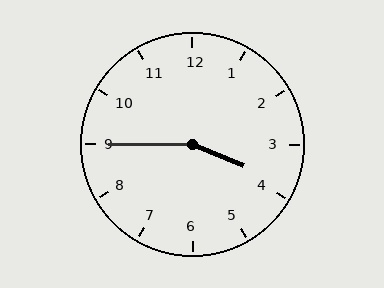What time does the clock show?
3:45.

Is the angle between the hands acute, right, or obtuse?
It is obtuse.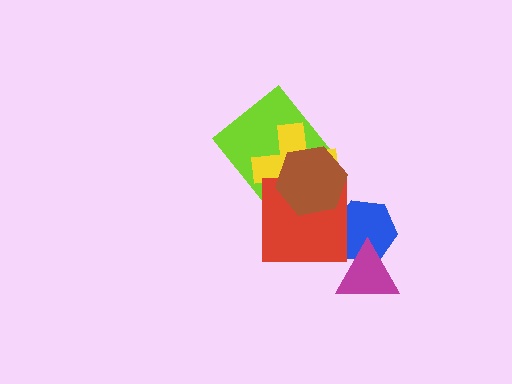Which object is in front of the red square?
The brown hexagon is in front of the red square.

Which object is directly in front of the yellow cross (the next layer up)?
The red square is directly in front of the yellow cross.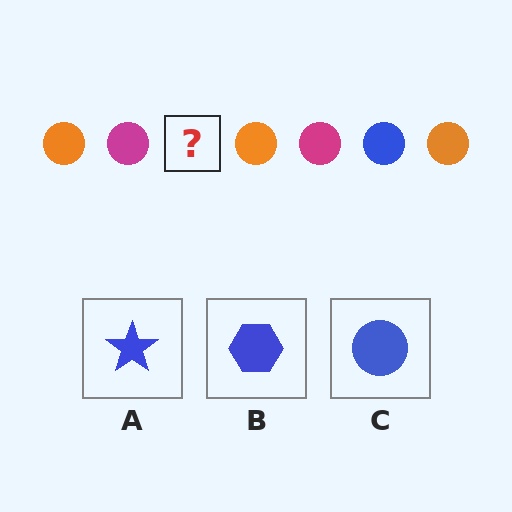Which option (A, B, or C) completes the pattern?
C.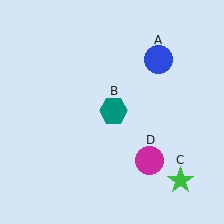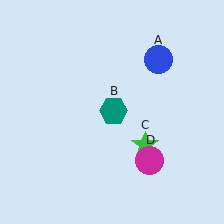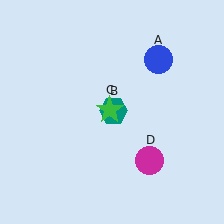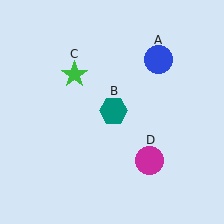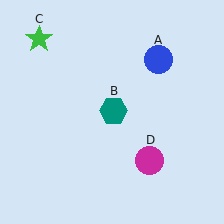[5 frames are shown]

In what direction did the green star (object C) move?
The green star (object C) moved up and to the left.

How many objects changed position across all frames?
1 object changed position: green star (object C).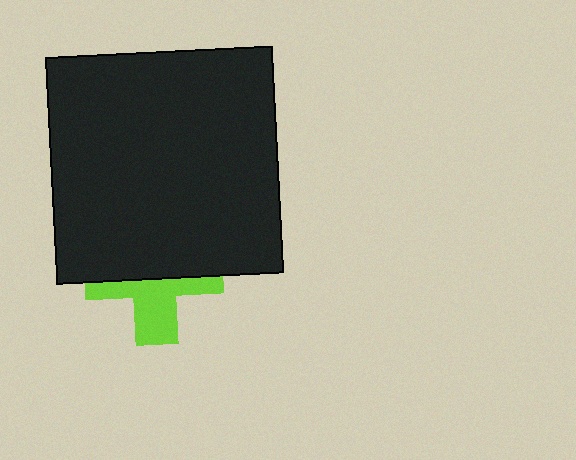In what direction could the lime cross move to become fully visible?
The lime cross could move down. That would shift it out from behind the black square entirely.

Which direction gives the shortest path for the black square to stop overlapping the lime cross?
Moving up gives the shortest separation.